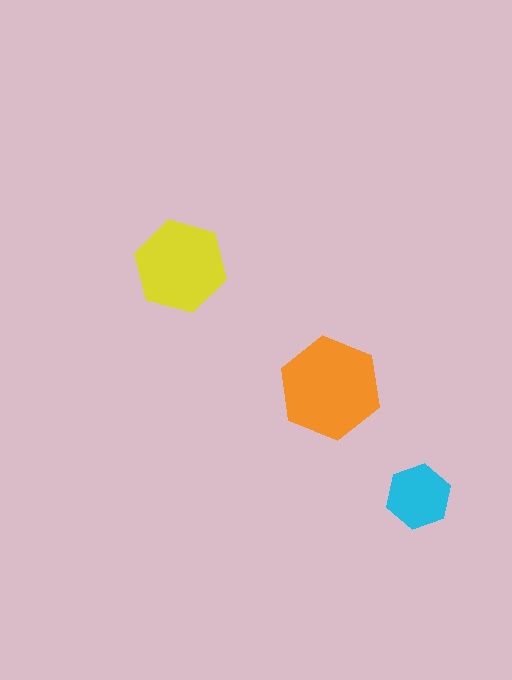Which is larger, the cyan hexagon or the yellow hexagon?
The yellow one.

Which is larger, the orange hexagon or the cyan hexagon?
The orange one.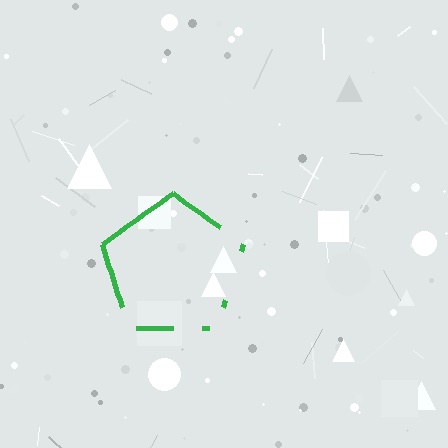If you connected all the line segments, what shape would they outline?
They would outline a pentagon.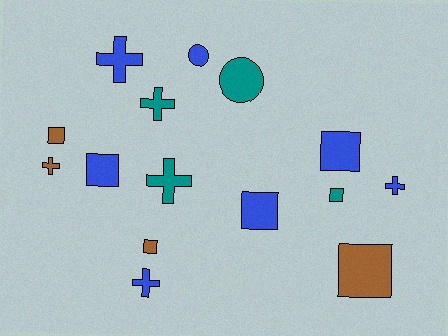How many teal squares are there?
There is 1 teal square.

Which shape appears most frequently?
Square, with 7 objects.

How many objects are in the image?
There are 15 objects.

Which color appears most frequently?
Blue, with 7 objects.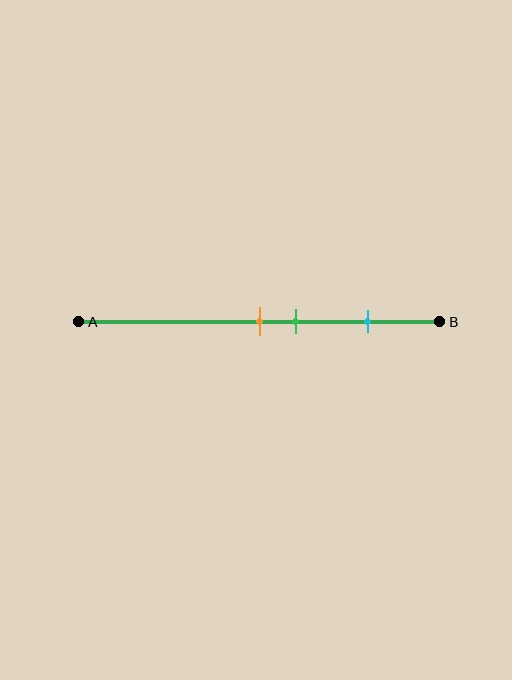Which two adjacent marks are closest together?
The orange and green marks are the closest adjacent pair.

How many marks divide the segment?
There are 3 marks dividing the segment.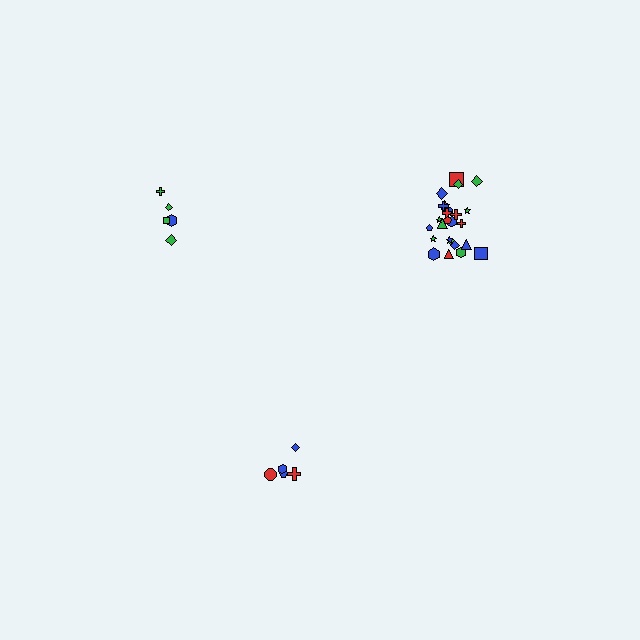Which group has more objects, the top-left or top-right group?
The top-right group.